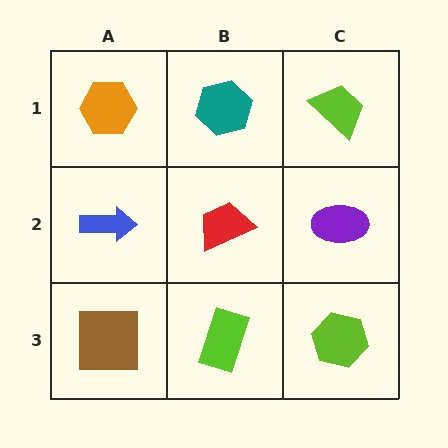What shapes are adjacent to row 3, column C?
A purple ellipse (row 2, column C), a lime rectangle (row 3, column B).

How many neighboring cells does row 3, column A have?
2.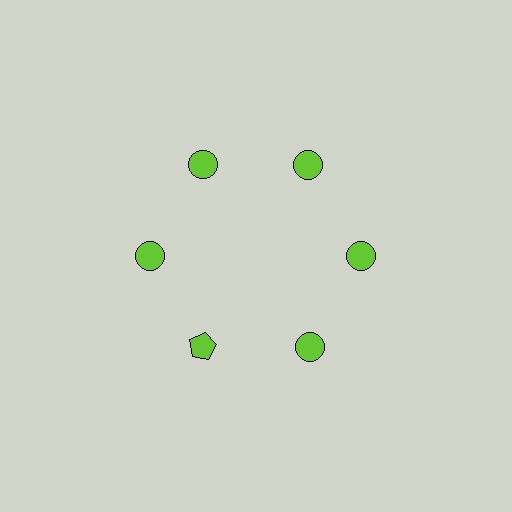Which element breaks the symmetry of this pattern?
The lime pentagon at roughly the 7 o'clock position breaks the symmetry. All other shapes are lime circles.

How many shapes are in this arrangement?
There are 6 shapes arranged in a ring pattern.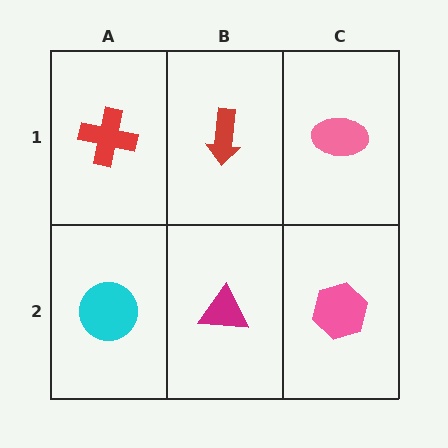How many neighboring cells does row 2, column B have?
3.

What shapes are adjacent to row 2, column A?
A red cross (row 1, column A), a magenta triangle (row 2, column B).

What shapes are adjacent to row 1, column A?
A cyan circle (row 2, column A), a red arrow (row 1, column B).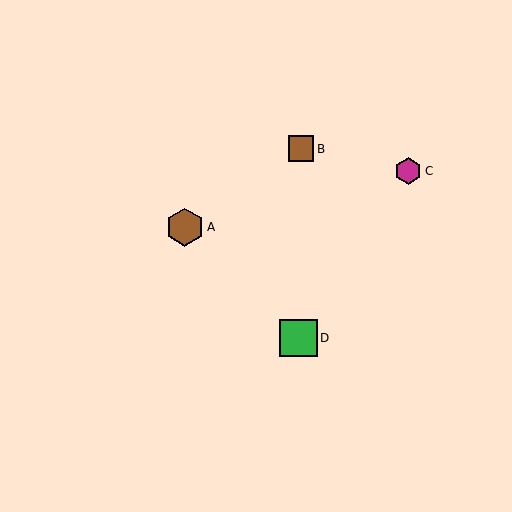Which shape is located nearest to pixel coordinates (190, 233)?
The brown hexagon (labeled A) at (185, 227) is nearest to that location.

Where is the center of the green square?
The center of the green square is at (299, 338).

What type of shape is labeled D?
Shape D is a green square.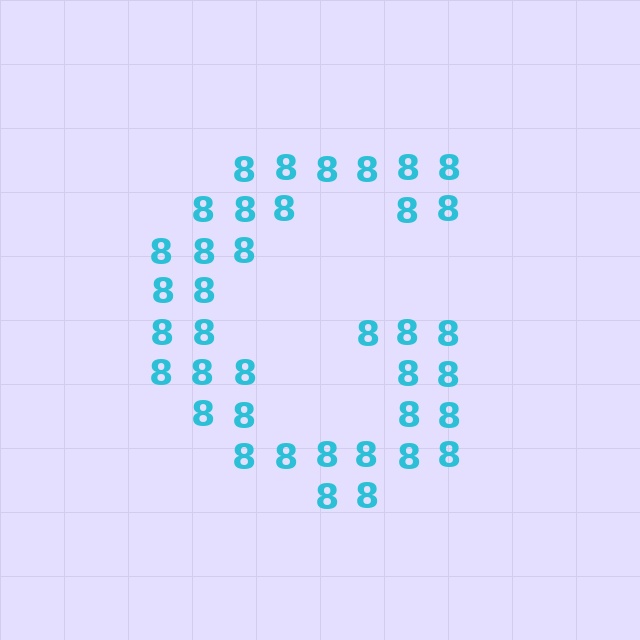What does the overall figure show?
The overall figure shows the letter G.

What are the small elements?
The small elements are digit 8's.